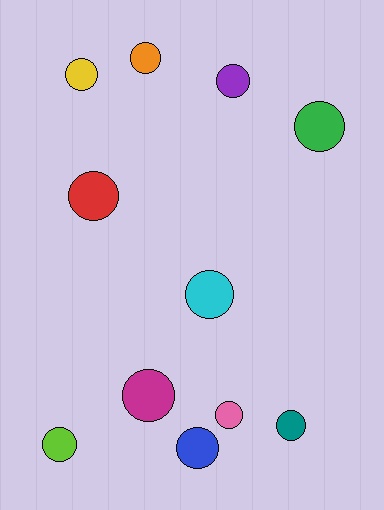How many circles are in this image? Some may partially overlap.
There are 11 circles.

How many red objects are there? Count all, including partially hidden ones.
There is 1 red object.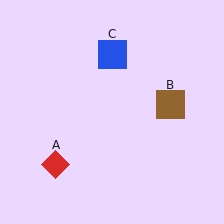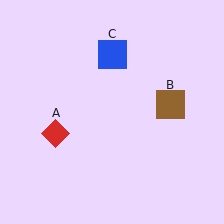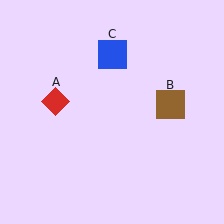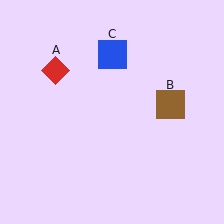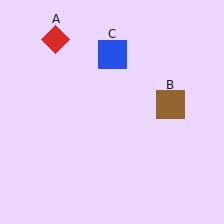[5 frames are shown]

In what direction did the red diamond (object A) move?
The red diamond (object A) moved up.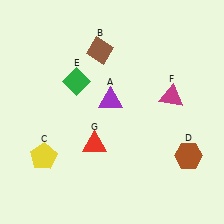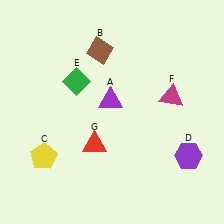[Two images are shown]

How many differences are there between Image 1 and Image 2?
There is 1 difference between the two images.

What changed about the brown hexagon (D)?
In Image 1, D is brown. In Image 2, it changed to purple.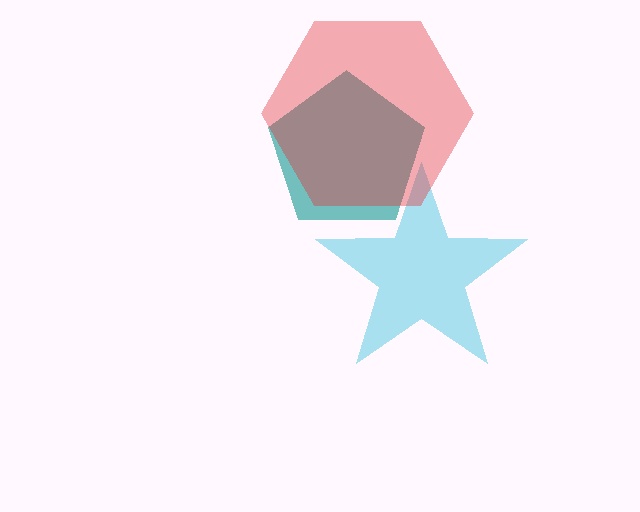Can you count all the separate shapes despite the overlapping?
Yes, there are 3 separate shapes.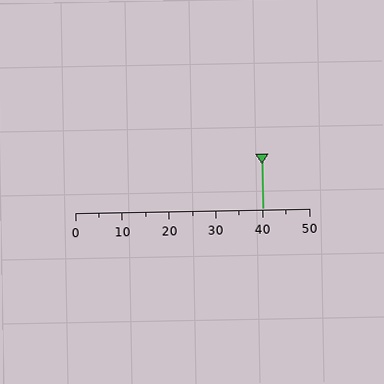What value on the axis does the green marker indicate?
The marker indicates approximately 40.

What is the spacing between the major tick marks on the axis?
The major ticks are spaced 10 apart.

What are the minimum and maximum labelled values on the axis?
The axis runs from 0 to 50.